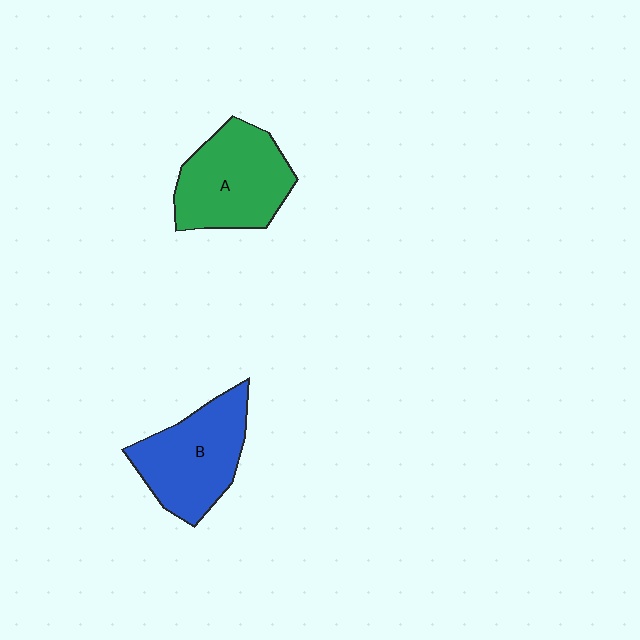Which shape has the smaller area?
Shape B (blue).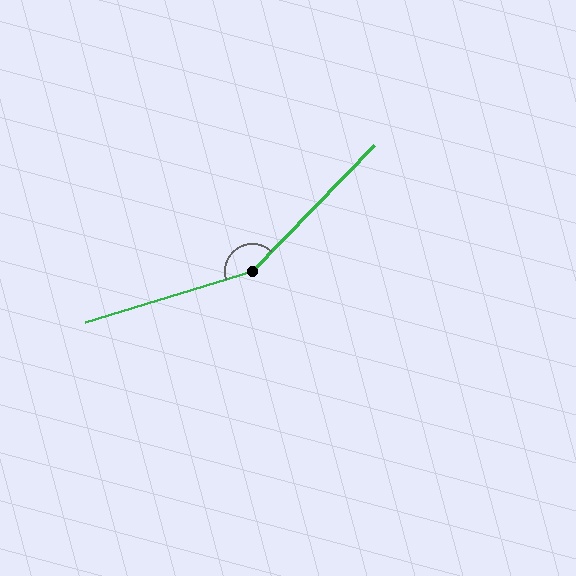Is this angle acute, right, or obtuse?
It is obtuse.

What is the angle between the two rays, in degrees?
Approximately 151 degrees.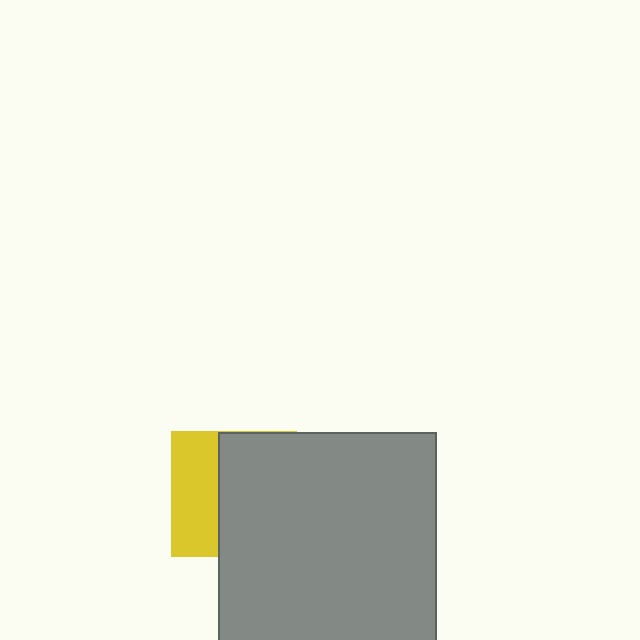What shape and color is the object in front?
The object in front is a gray square.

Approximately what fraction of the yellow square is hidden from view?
Roughly 63% of the yellow square is hidden behind the gray square.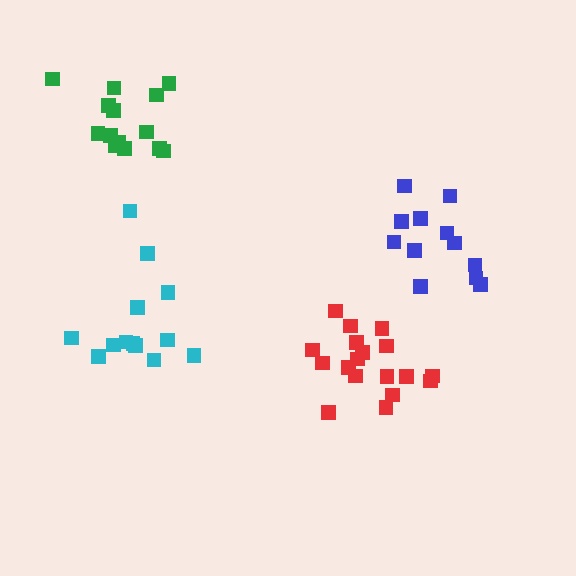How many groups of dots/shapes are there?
There are 4 groups.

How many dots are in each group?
Group 1: 13 dots, Group 2: 18 dots, Group 3: 12 dots, Group 4: 14 dots (57 total).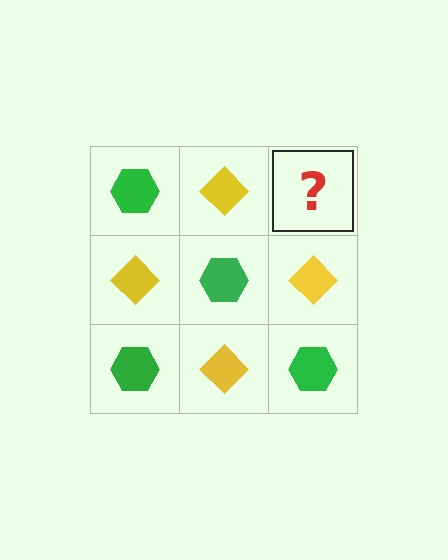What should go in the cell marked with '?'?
The missing cell should contain a green hexagon.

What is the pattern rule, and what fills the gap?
The rule is that it alternates green hexagon and yellow diamond in a checkerboard pattern. The gap should be filled with a green hexagon.